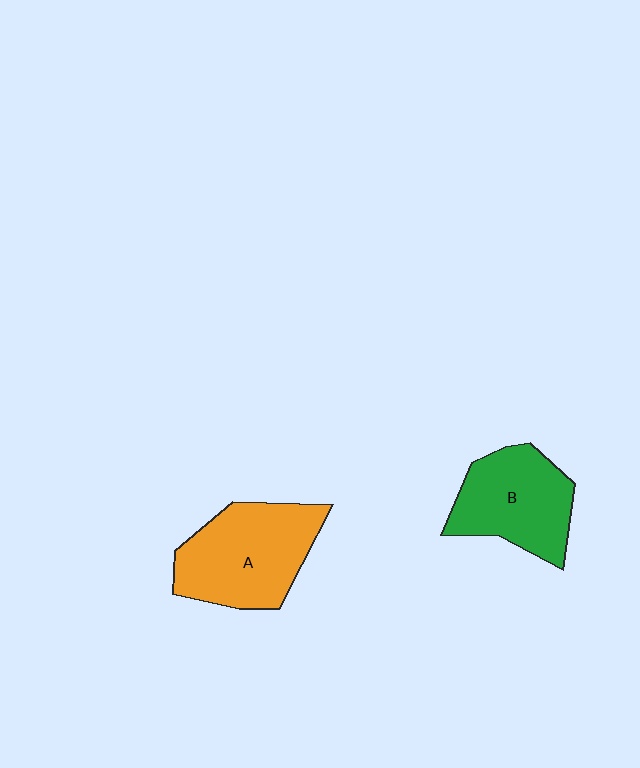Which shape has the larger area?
Shape A (orange).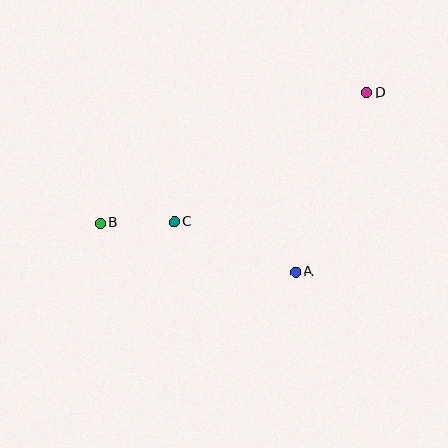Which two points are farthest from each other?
Points B and D are farthest from each other.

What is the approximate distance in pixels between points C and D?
The distance between C and D is approximately 232 pixels.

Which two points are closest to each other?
Points B and C are closest to each other.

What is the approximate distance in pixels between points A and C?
The distance between A and C is approximately 131 pixels.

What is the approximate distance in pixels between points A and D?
The distance between A and D is approximately 193 pixels.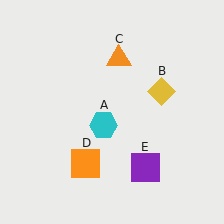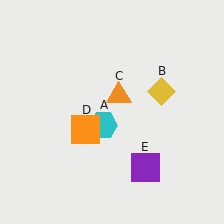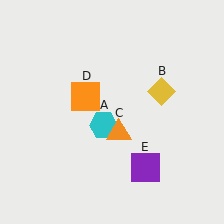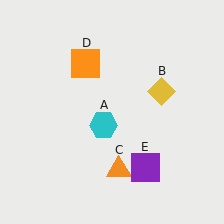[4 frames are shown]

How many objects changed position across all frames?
2 objects changed position: orange triangle (object C), orange square (object D).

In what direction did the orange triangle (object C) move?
The orange triangle (object C) moved down.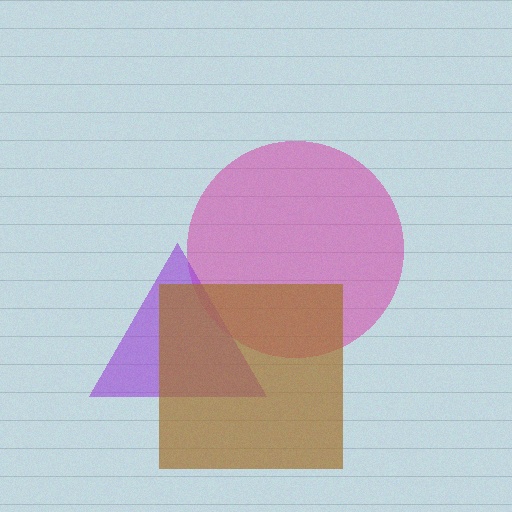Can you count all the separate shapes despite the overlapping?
Yes, there are 3 separate shapes.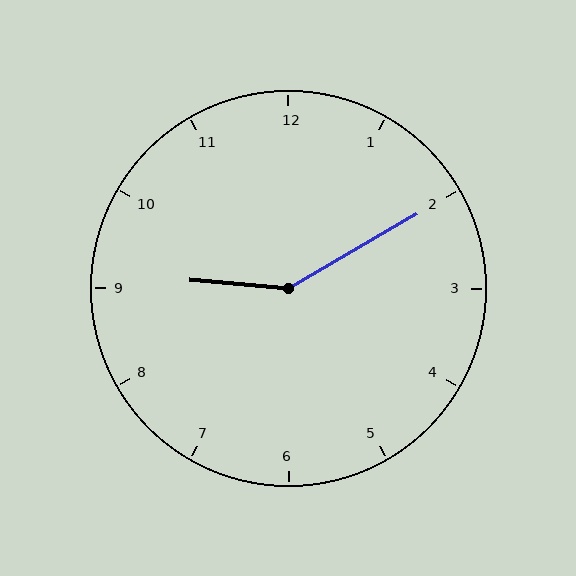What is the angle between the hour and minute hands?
Approximately 145 degrees.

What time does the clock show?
9:10.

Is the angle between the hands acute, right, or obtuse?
It is obtuse.